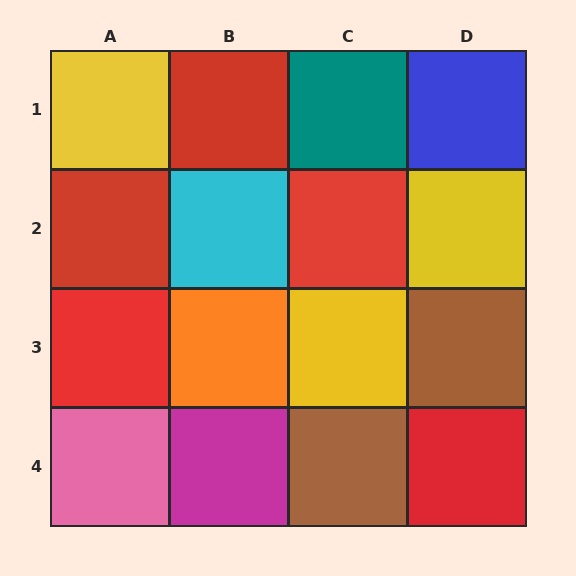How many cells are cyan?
1 cell is cyan.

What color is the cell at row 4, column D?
Red.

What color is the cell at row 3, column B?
Orange.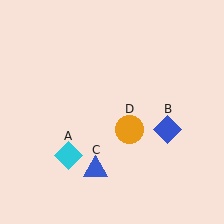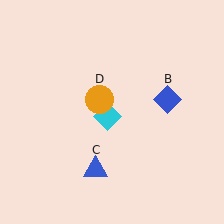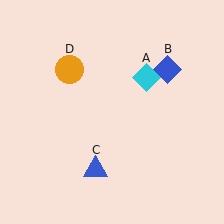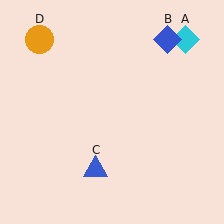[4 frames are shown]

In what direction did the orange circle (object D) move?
The orange circle (object D) moved up and to the left.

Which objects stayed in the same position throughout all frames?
Blue triangle (object C) remained stationary.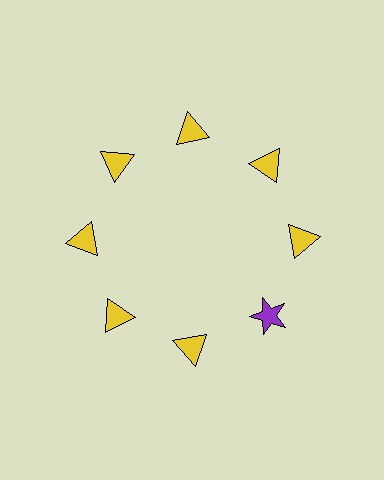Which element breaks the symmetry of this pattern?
The purple star at roughly the 4 o'clock position breaks the symmetry. All other shapes are yellow triangles.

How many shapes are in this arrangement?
There are 8 shapes arranged in a ring pattern.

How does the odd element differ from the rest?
It differs in both color (purple instead of yellow) and shape (star instead of triangle).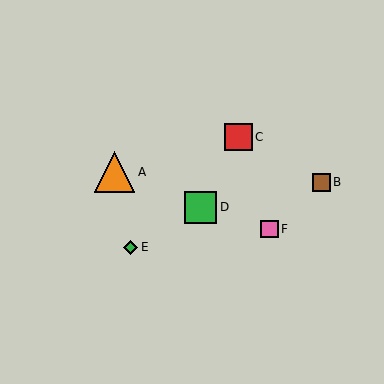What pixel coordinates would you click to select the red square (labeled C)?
Click at (238, 137) to select the red square C.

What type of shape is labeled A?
Shape A is an orange triangle.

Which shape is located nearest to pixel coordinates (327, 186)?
The brown square (labeled B) at (321, 182) is nearest to that location.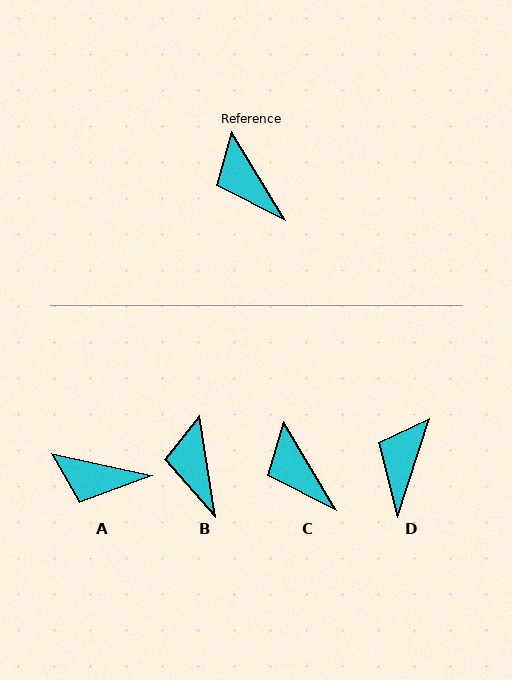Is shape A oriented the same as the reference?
No, it is off by about 47 degrees.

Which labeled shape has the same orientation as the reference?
C.